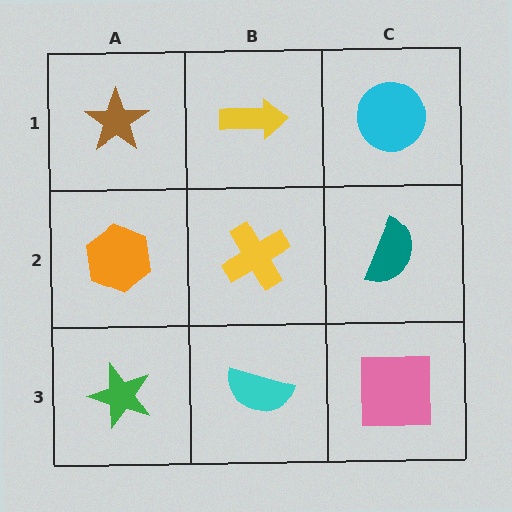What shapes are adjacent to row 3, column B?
A yellow cross (row 2, column B), a green star (row 3, column A), a pink square (row 3, column C).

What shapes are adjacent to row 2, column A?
A brown star (row 1, column A), a green star (row 3, column A), a yellow cross (row 2, column B).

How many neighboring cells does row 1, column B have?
3.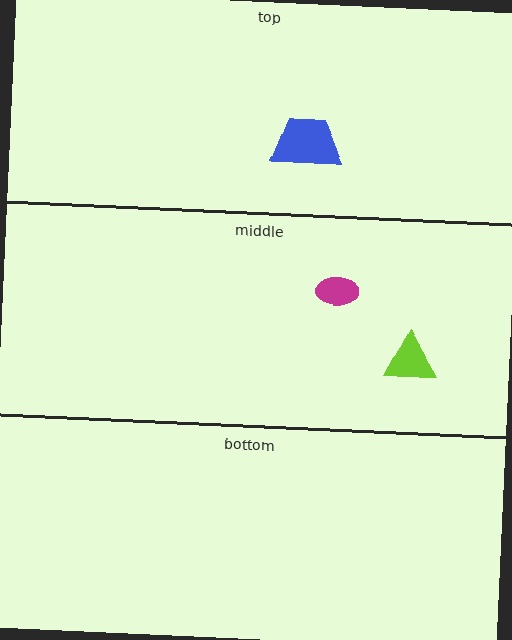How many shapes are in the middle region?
2.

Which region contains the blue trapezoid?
The top region.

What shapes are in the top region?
The blue trapezoid.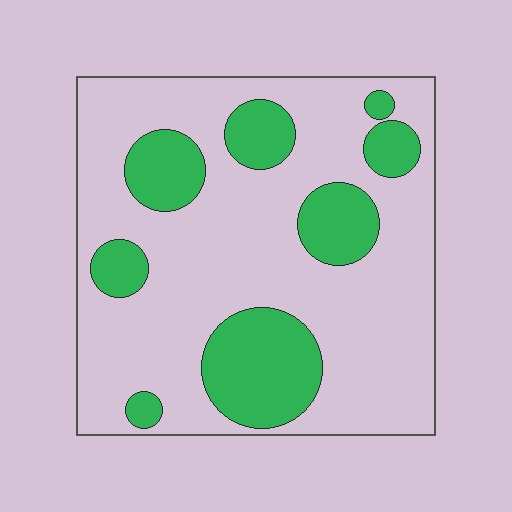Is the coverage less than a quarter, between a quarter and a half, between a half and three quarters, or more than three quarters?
Between a quarter and a half.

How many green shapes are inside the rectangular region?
8.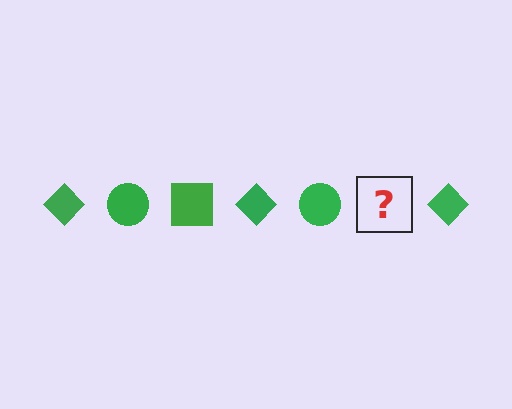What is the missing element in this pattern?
The missing element is a green square.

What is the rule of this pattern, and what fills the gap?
The rule is that the pattern cycles through diamond, circle, square shapes in green. The gap should be filled with a green square.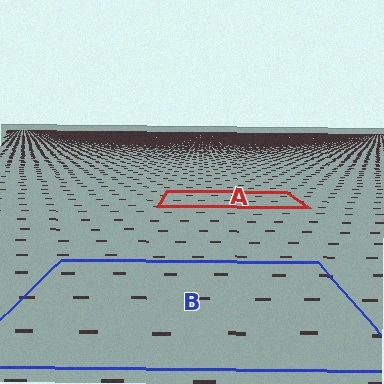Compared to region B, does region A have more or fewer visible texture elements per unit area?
Region A has more texture elements per unit area — they are packed more densely because it is farther away.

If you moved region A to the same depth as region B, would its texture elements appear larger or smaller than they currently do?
They would appear larger. At a closer depth, the same texture elements are projected at a bigger on-screen size.